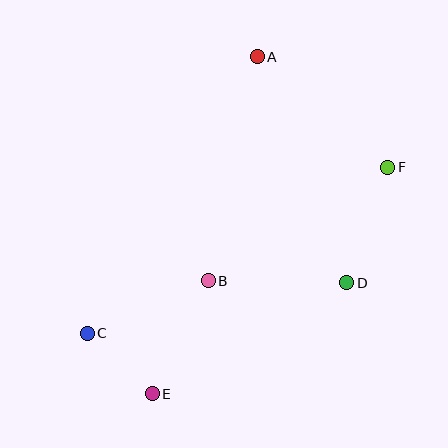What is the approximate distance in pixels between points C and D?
The distance between C and D is approximately 264 pixels.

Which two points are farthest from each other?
Points A and E are farthest from each other.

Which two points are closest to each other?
Points C and E are closest to each other.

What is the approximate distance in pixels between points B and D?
The distance between B and D is approximately 138 pixels.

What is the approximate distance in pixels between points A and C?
The distance between A and C is approximately 324 pixels.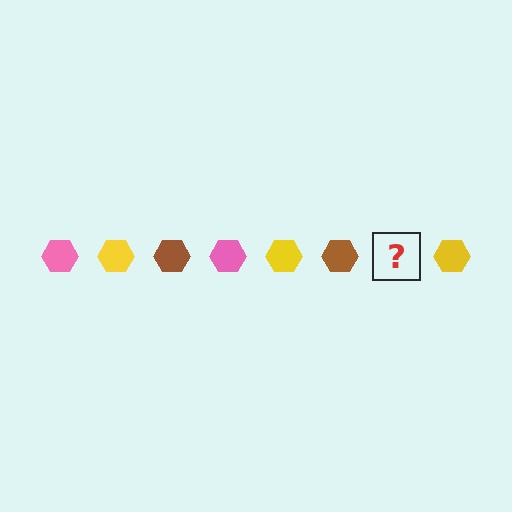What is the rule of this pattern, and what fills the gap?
The rule is that the pattern cycles through pink, yellow, brown hexagons. The gap should be filled with a pink hexagon.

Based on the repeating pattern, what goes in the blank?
The blank should be a pink hexagon.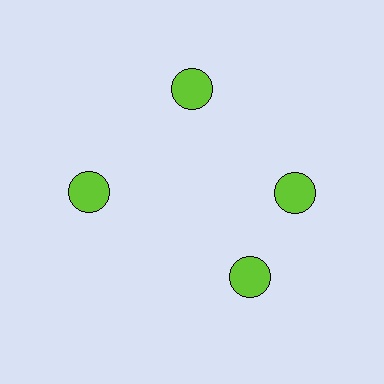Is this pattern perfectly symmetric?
No. The 4 lime circles are arranged in a ring, but one element near the 6 o'clock position is rotated out of alignment along the ring, breaking the 4-fold rotational symmetry.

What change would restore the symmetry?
The symmetry would be restored by rotating it back into even spacing with its neighbors so that all 4 circles sit at equal angles and equal distance from the center.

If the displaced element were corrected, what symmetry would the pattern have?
It would have 4-fold rotational symmetry — the pattern would map onto itself every 90 degrees.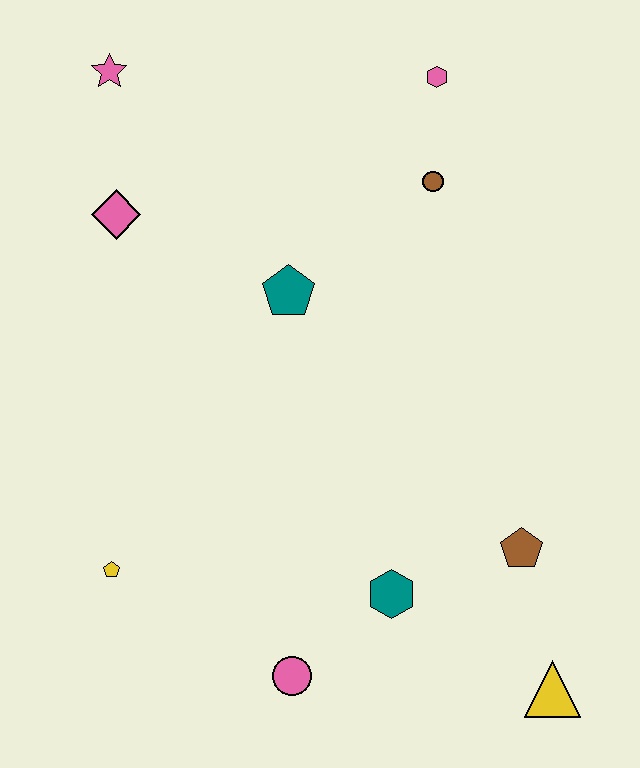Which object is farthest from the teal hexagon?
The pink star is farthest from the teal hexagon.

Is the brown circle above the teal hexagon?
Yes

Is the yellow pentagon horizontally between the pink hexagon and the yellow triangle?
No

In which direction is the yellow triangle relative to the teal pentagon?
The yellow triangle is below the teal pentagon.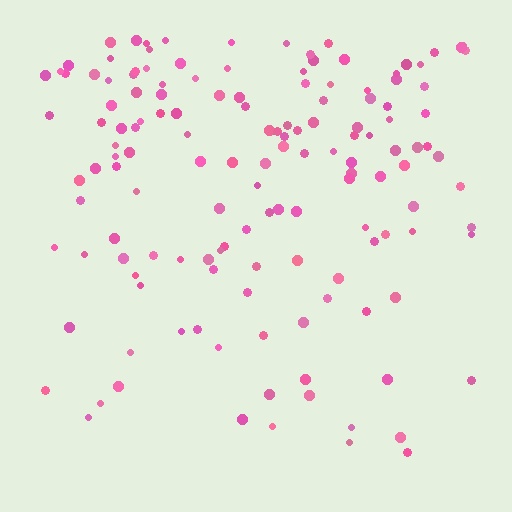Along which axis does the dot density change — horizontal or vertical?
Vertical.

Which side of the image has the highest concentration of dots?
The top.